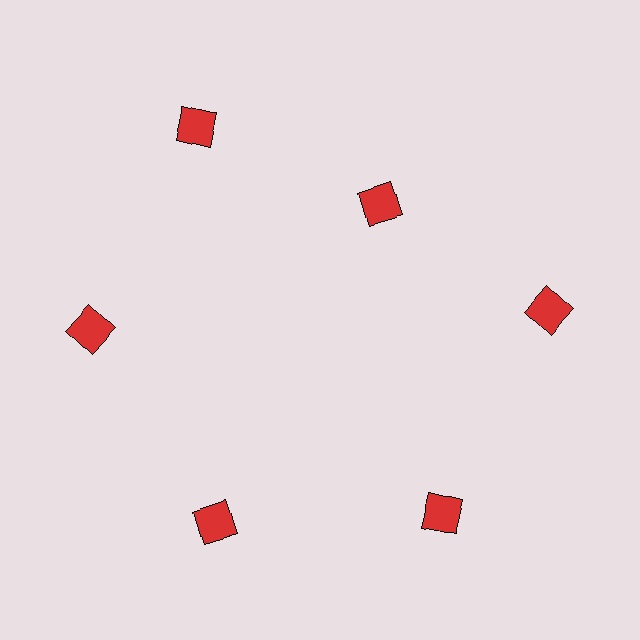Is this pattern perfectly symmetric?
No. The 6 red diamonds are arranged in a ring, but one element near the 1 o'clock position is pulled inward toward the center, breaking the 6-fold rotational symmetry.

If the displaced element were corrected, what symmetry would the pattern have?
It would have 6-fold rotational symmetry — the pattern would map onto itself every 60 degrees.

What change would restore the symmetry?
The symmetry would be restored by moving it outward, back onto the ring so that all 6 diamonds sit at equal angles and equal distance from the center.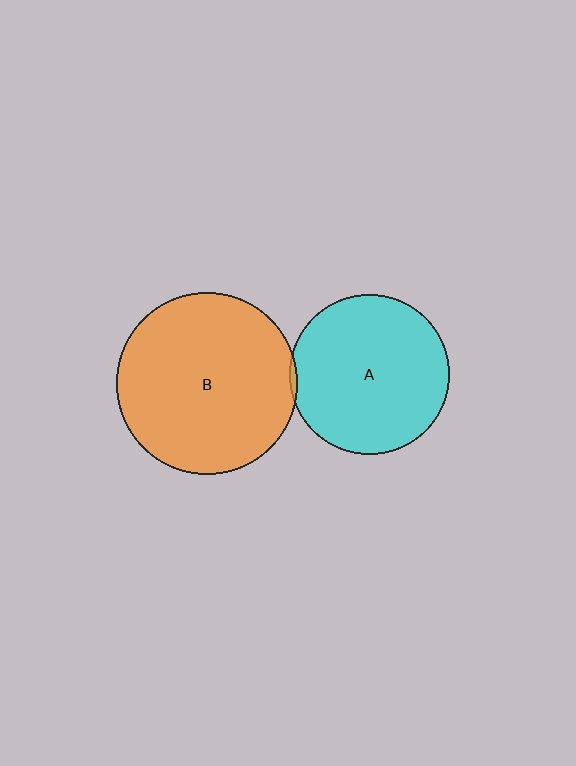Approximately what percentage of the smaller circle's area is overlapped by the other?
Approximately 5%.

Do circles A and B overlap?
Yes.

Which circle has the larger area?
Circle B (orange).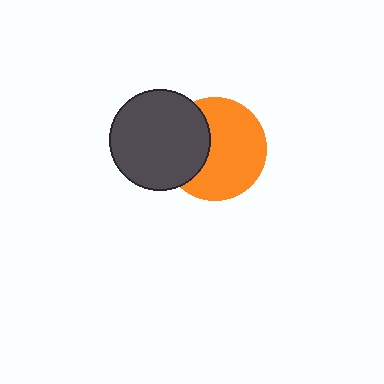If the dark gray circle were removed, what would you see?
You would see the complete orange circle.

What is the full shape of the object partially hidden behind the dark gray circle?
The partially hidden object is an orange circle.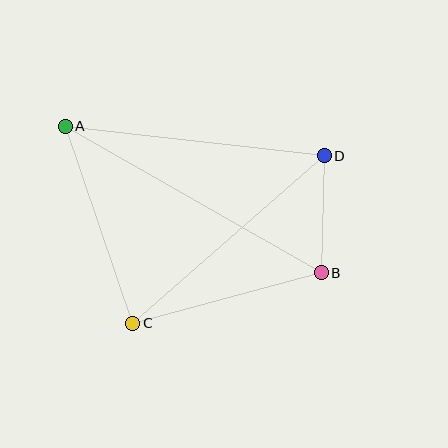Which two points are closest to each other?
Points B and D are closest to each other.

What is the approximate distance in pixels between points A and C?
The distance between A and C is approximately 208 pixels.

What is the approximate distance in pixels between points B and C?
The distance between B and C is approximately 195 pixels.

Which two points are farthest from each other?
Points A and B are farthest from each other.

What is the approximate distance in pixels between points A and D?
The distance between A and D is approximately 261 pixels.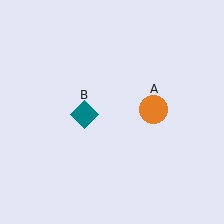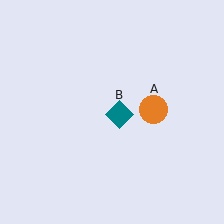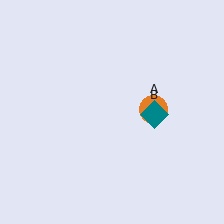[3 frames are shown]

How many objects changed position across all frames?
1 object changed position: teal diamond (object B).